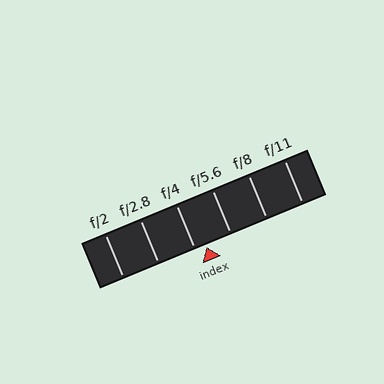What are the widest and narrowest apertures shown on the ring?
The widest aperture shown is f/2 and the narrowest is f/11.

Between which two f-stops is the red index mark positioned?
The index mark is between f/4 and f/5.6.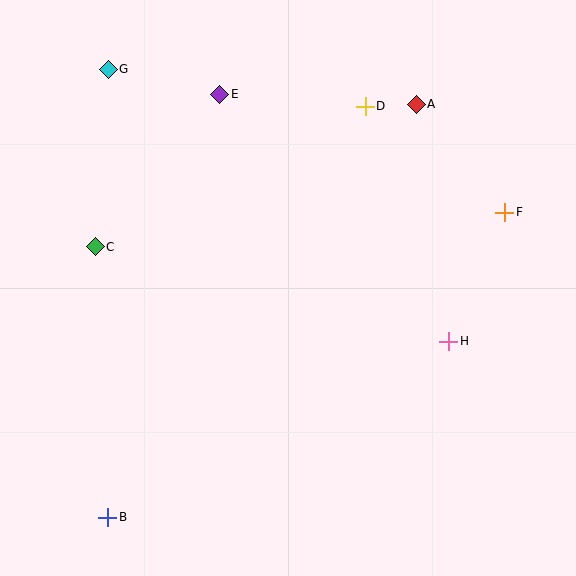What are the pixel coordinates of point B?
Point B is at (108, 517).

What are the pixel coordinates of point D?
Point D is at (365, 106).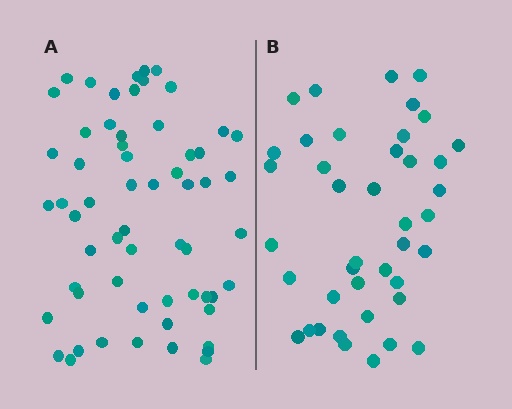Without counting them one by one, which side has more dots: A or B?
Region A (the left region) has more dots.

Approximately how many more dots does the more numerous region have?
Region A has approximately 20 more dots than region B.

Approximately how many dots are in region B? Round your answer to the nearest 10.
About 40 dots. (The exact count is 41, which rounds to 40.)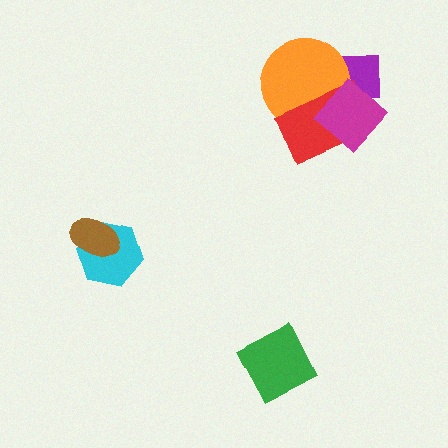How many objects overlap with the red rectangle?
3 objects overlap with the red rectangle.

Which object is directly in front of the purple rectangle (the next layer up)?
The orange circle is directly in front of the purple rectangle.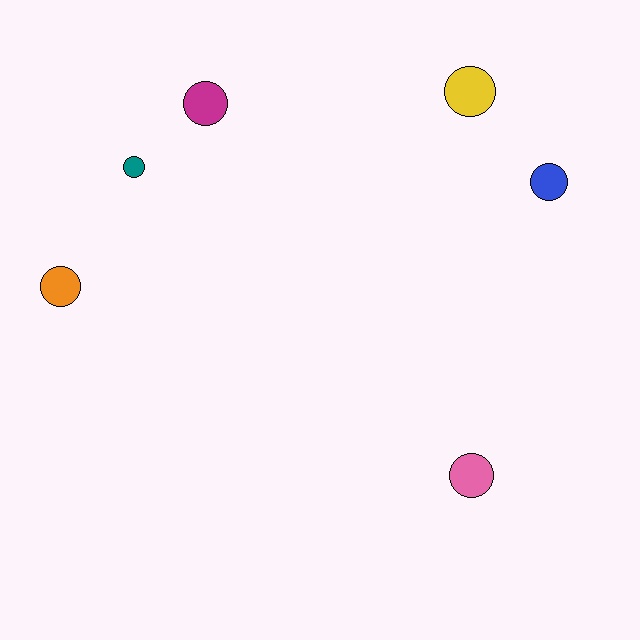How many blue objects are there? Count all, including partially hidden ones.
There is 1 blue object.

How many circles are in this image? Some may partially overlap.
There are 6 circles.